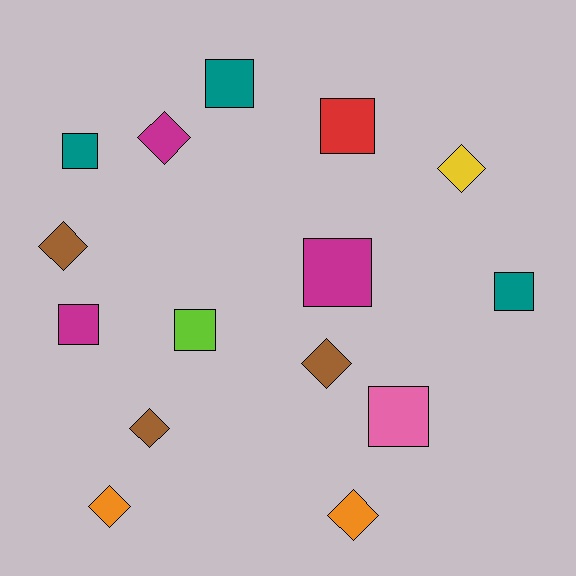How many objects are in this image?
There are 15 objects.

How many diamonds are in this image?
There are 7 diamonds.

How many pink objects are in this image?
There is 1 pink object.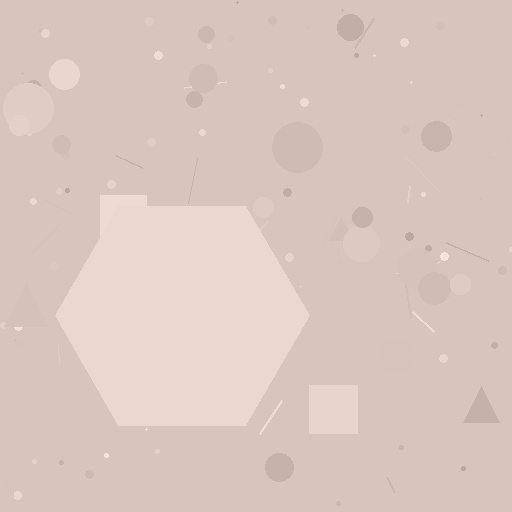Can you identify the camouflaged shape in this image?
The camouflaged shape is a hexagon.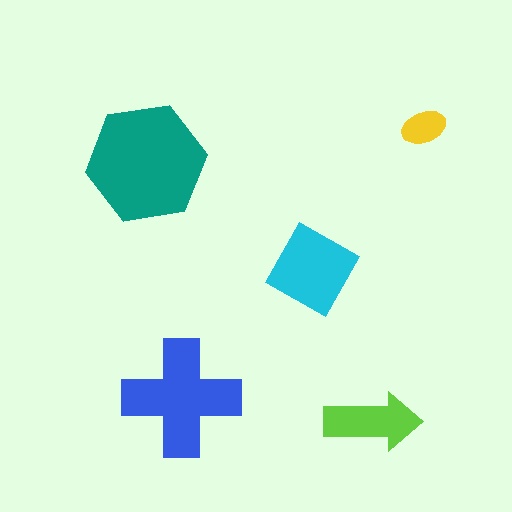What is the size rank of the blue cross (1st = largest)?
2nd.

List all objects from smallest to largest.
The yellow ellipse, the lime arrow, the cyan square, the blue cross, the teal hexagon.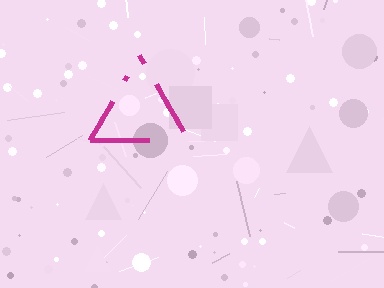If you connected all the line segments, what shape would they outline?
They would outline a triangle.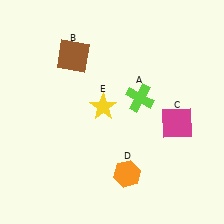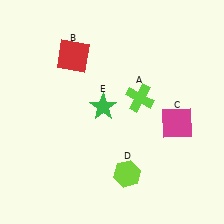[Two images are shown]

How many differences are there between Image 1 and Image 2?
There are 3 differences between the two images.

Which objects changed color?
B changed from brown to red. D changed from orange to lime. E changed from yellow to green.